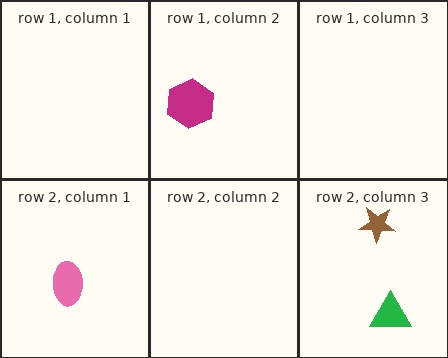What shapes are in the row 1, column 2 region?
The magenta hexagon.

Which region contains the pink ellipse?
The row 2, column 1 region.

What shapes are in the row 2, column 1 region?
The pink ellipse.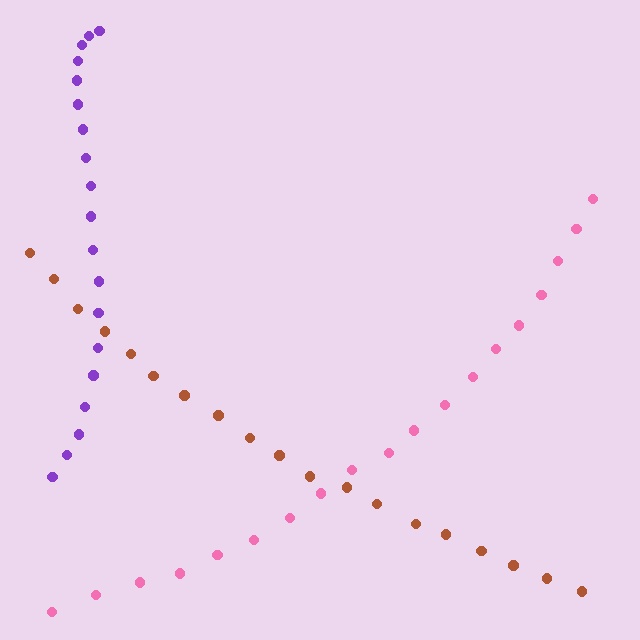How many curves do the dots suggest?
There are 3 distinct paths.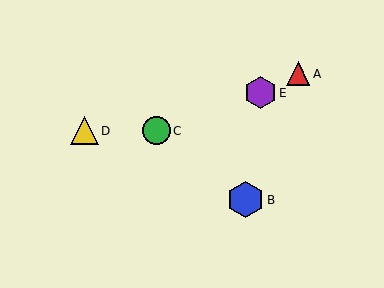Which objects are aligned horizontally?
Objects C, D are aligned horizontally.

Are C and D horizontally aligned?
Yes, both are at y≈131.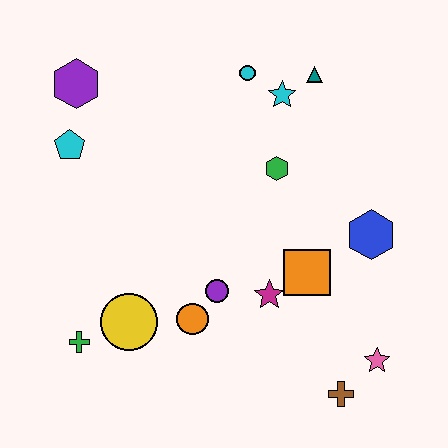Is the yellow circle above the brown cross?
Yes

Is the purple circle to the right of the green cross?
Yes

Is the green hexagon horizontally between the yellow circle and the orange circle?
No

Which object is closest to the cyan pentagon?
The purple hexagon is closest to the cyan pentagon.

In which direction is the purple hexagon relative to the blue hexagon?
The purple hexagon is to the left of the blue hexagon.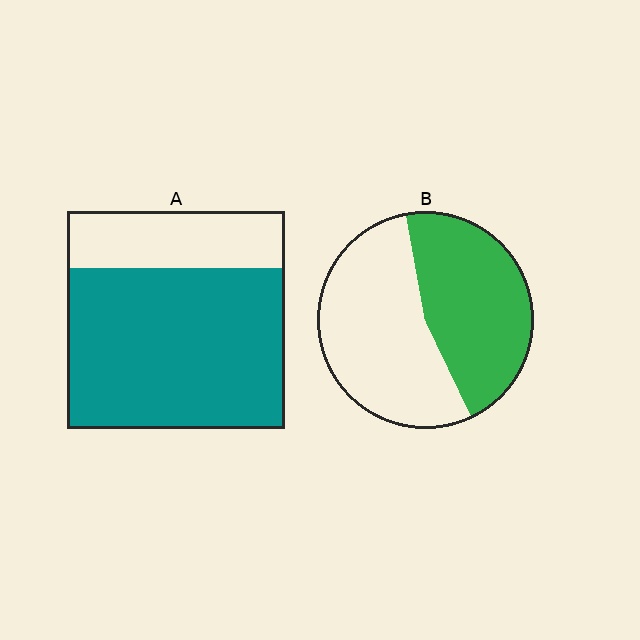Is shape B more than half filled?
Roughly half.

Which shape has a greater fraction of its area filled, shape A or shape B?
Shape A.